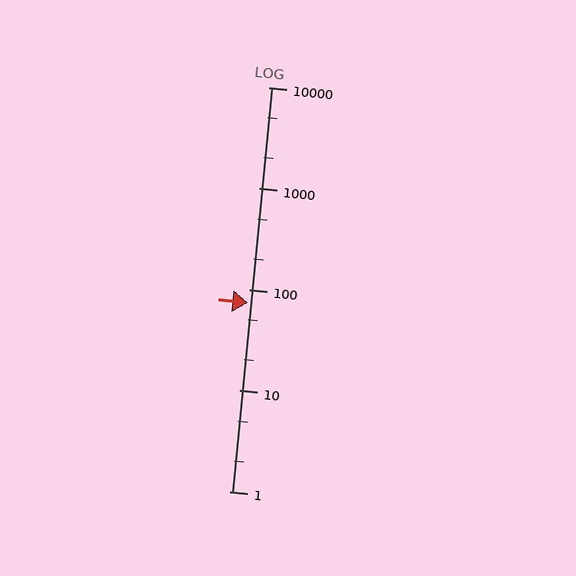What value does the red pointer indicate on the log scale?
The pointer indicates approximately 74.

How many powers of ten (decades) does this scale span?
The scale spans 4 decades, from 1 to 10000.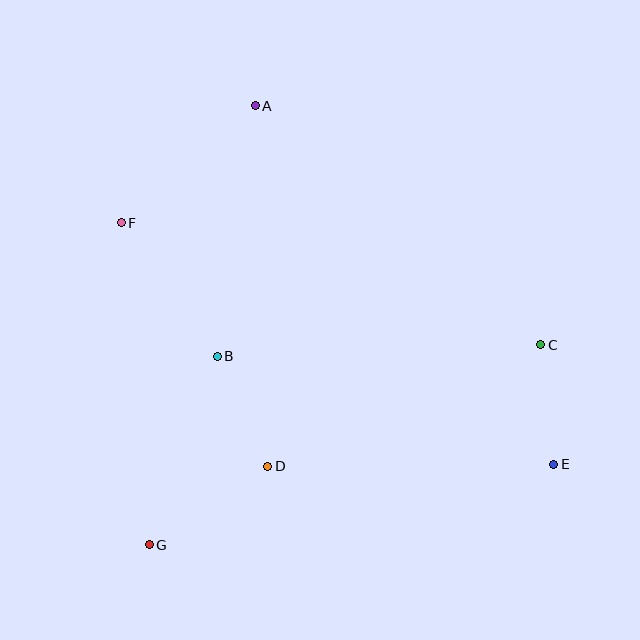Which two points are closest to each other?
Points C and E are closest to each other.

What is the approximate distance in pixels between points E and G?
The distance between E and G is approximately 412 pixels.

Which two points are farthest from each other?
Points E and F are farthest from each other.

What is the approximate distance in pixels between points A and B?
The distance between A and B is approximately 254 pixels.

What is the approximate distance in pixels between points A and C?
The distance between A and C is approximately 372 pixels.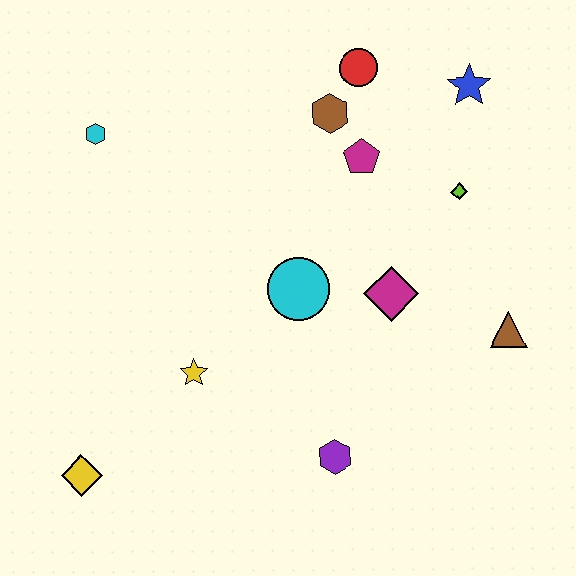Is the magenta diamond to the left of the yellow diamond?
No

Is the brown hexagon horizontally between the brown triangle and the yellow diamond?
Yes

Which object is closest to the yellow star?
The cyan circle is closest to the yellow star.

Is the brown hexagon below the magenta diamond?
No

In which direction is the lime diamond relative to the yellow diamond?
The lime diamond is to the right of the yellow diamond.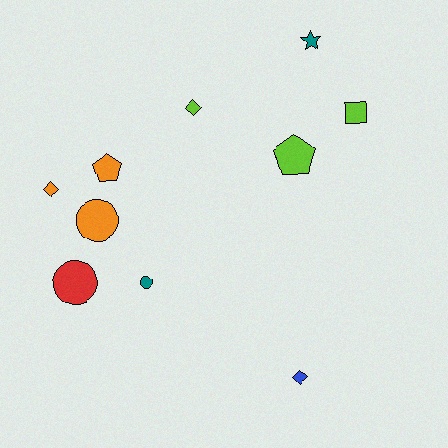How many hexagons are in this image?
There are no hexagons.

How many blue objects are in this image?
There is 1 blue object.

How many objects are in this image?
There are 10 objects.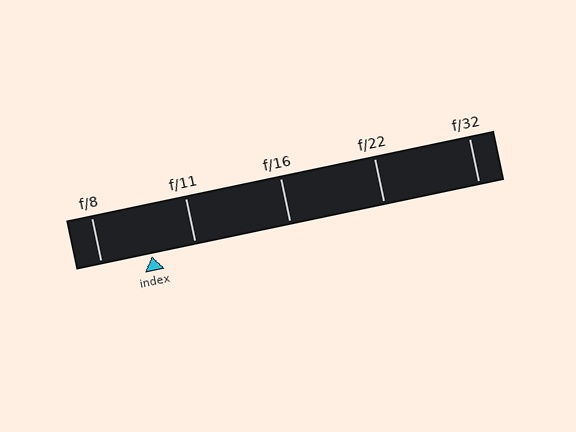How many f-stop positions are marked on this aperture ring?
There are 5 f-stop positions marked.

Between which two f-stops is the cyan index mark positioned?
The index mark is between f/8 and f/11.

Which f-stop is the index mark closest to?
The index mark is closest to f/11.